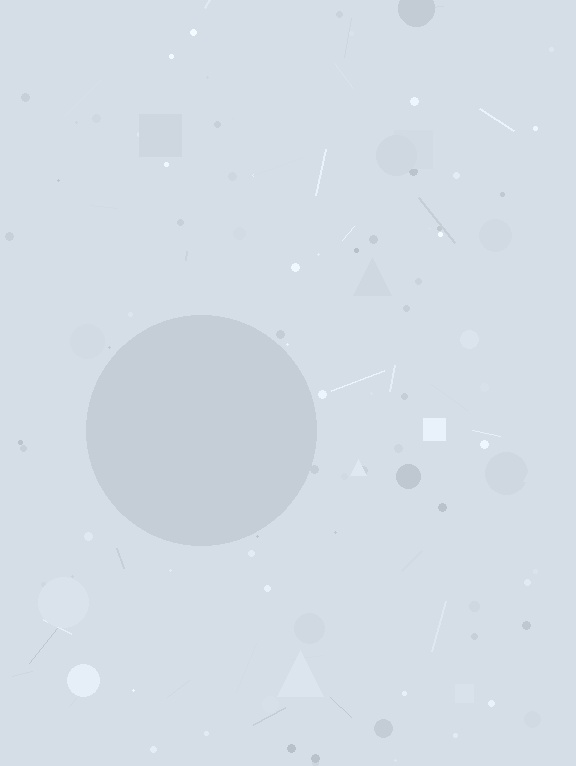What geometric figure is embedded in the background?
A circle is embedded in the background.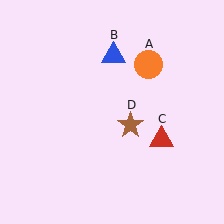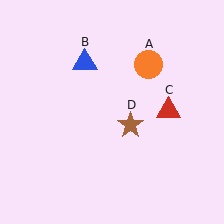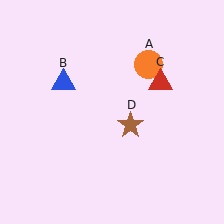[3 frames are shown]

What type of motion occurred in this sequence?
The blue triangle (object B), red triangle (object C) rotated counterclockwise around the center of the scene.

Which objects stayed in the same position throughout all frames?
Orange circle (object A) and brown star (object D) remained stationary.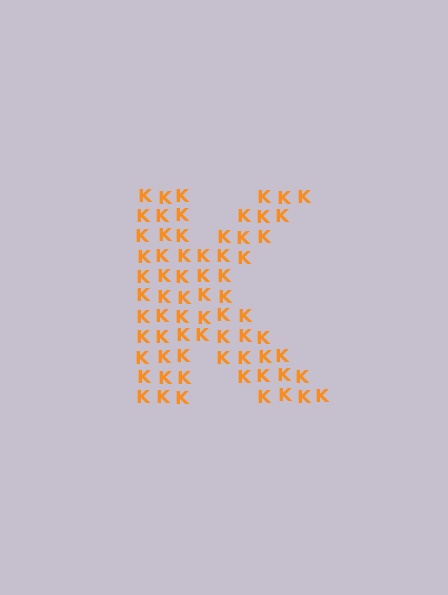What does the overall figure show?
The overall figure shows the letter K.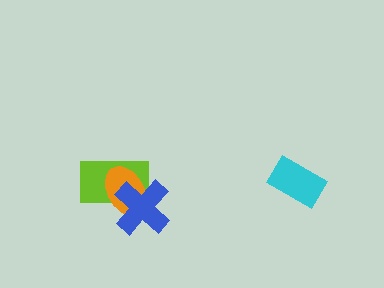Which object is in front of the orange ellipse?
The blue cross is in front of the orange ellipse.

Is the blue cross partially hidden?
No, no other shape covers it.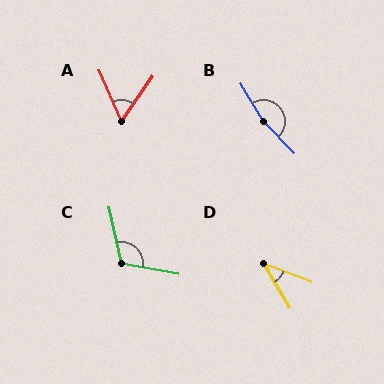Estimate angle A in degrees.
Approximately 58 degrees.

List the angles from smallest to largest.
D (38°), A (58°), C (113°), B (167°).